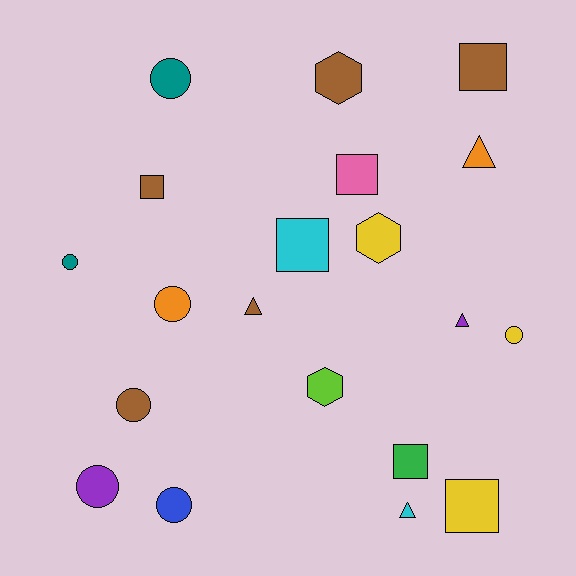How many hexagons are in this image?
There are 3 hexagons.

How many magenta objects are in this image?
There are no magenta objects.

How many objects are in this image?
There are 20 objects.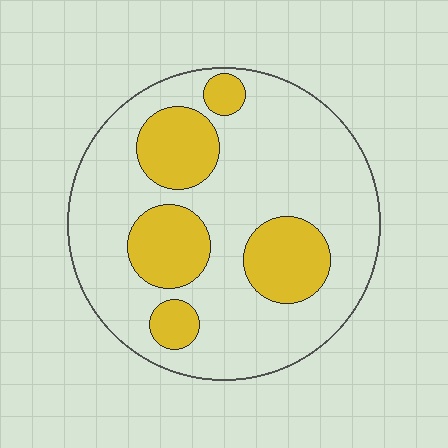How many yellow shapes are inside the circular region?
5.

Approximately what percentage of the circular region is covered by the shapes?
Approximately 25%.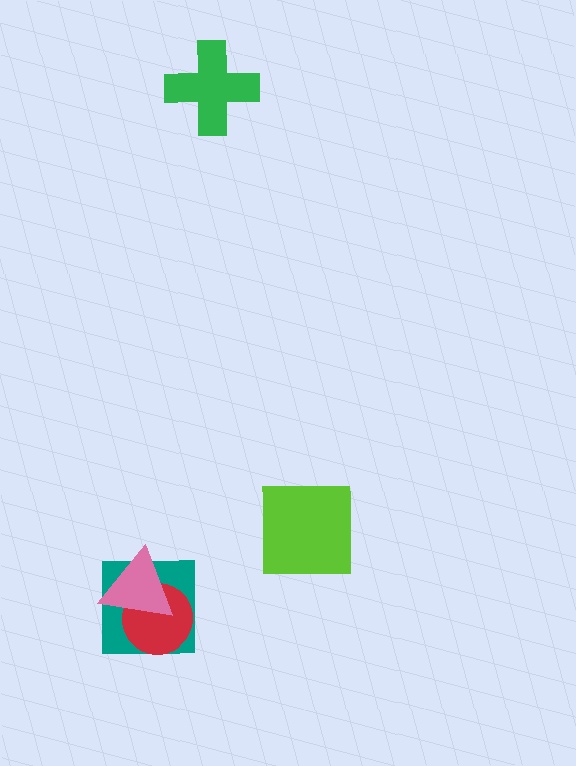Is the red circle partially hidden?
Yes, it is partially covered by another shape.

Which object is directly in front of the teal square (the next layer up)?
The red circle is directly in front of the teal square.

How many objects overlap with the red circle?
2 objects overlap with the red circle.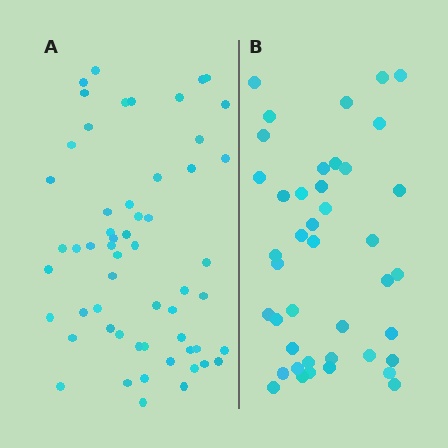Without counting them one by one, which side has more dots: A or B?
Region A (the left region) has more dots.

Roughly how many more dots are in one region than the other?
Region A has approximately 15 more dots than region B.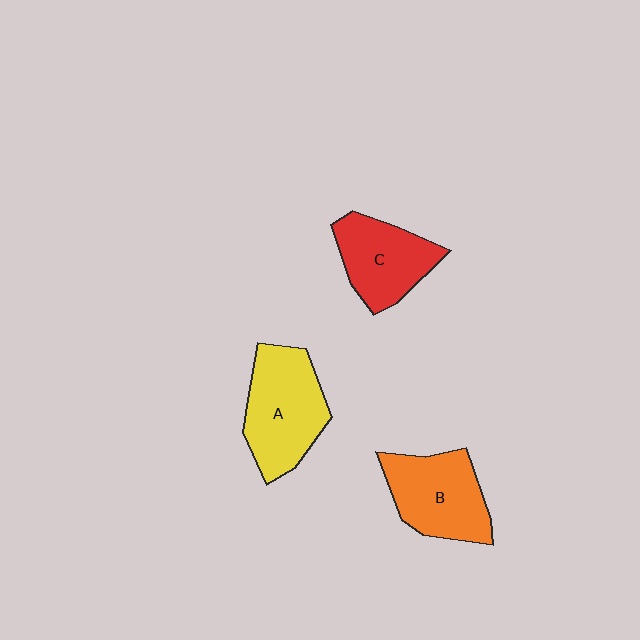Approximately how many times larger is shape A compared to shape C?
Approximately 1.2 times.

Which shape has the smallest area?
Shape C (red).